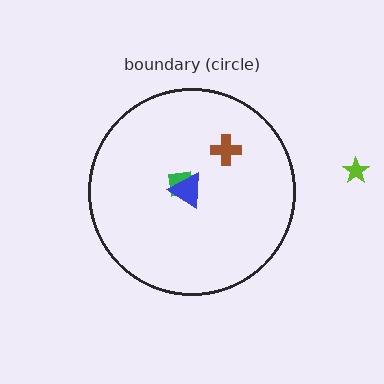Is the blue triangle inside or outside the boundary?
Inside.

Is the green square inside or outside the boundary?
Inside.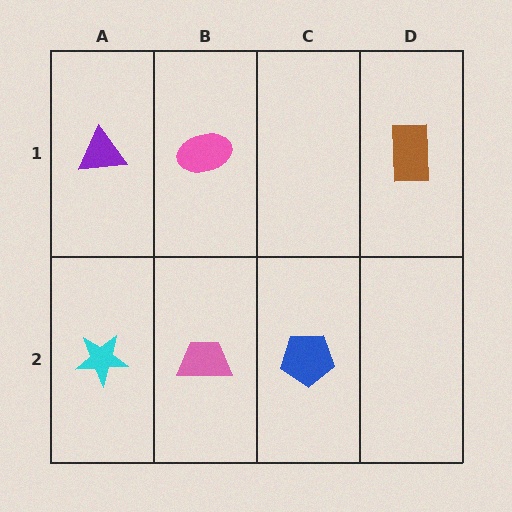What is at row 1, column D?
A brown rectangle.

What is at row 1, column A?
A purple triangle.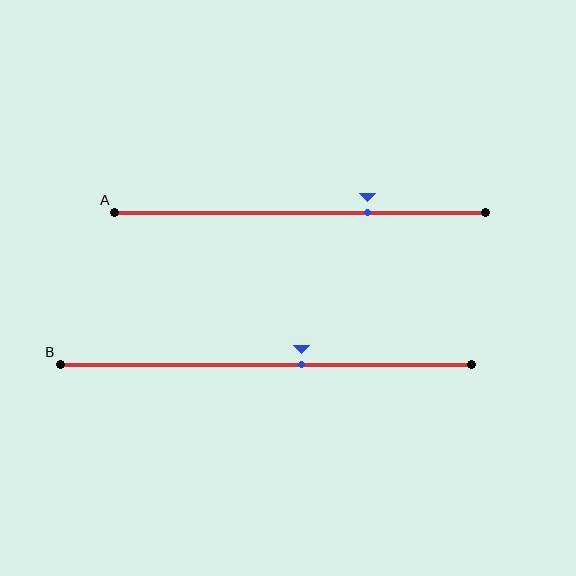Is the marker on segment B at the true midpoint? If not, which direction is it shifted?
No, the marker on segment B is shifted to the right by about 9% of the segment length.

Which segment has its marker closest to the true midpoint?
Segment B has its marker closest to the true midpoint.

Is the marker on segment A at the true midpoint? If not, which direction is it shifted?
No, the marker on segment A is shifted to the right by about 18% of the segment length.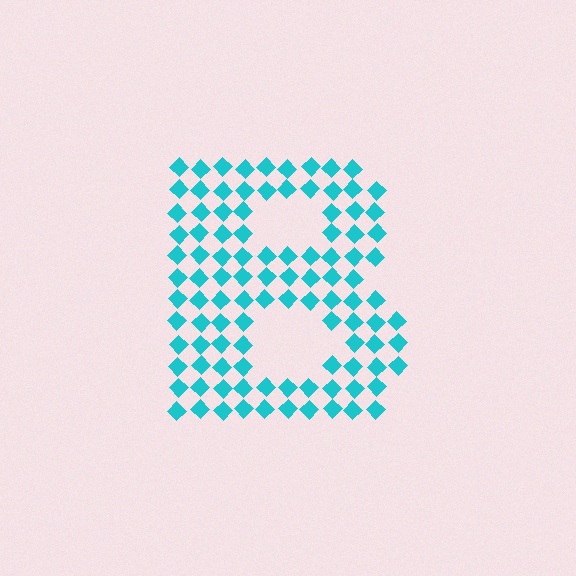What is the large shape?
The large shape is the letter B.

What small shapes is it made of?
It is made of small diamonds.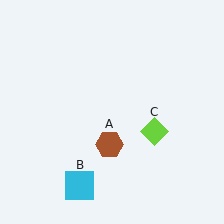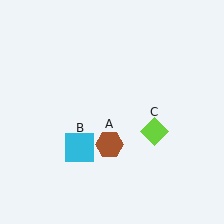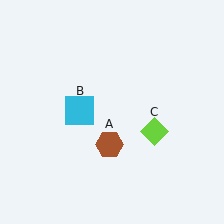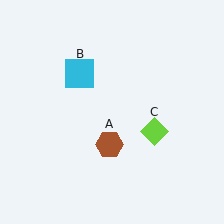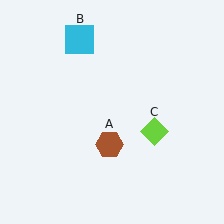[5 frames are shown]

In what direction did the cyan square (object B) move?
The cyan square (object B) moved up.